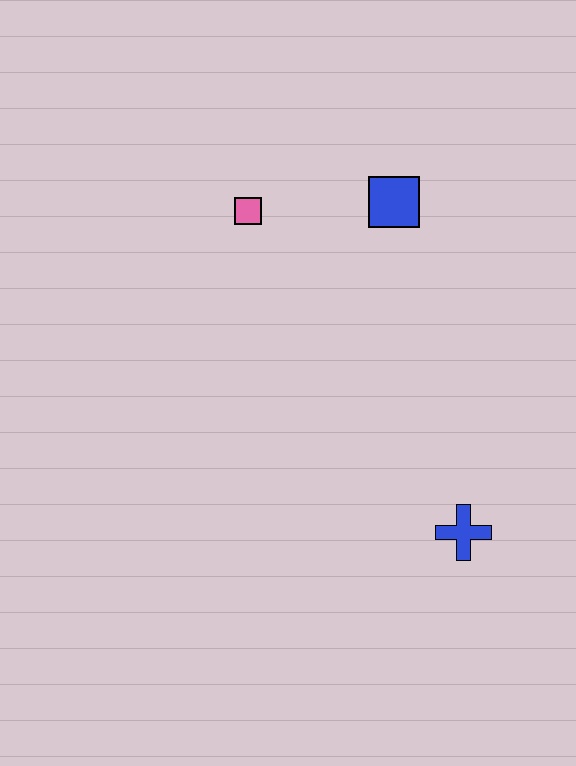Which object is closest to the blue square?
The pink square is closest to the blue square.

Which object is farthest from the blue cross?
The pink square is farthest from the blue cross.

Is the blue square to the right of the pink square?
Yes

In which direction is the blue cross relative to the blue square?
The blue cross is below the blue square.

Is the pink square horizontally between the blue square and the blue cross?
No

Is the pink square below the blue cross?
No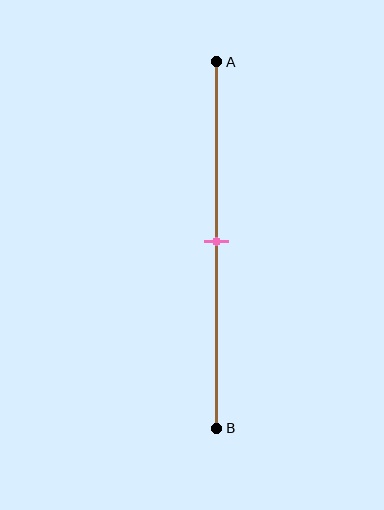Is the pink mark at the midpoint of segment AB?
Yes, the mark is approximately at the midpoint.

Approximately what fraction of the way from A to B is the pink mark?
The pink mark is approximately 50% of the way from A to B.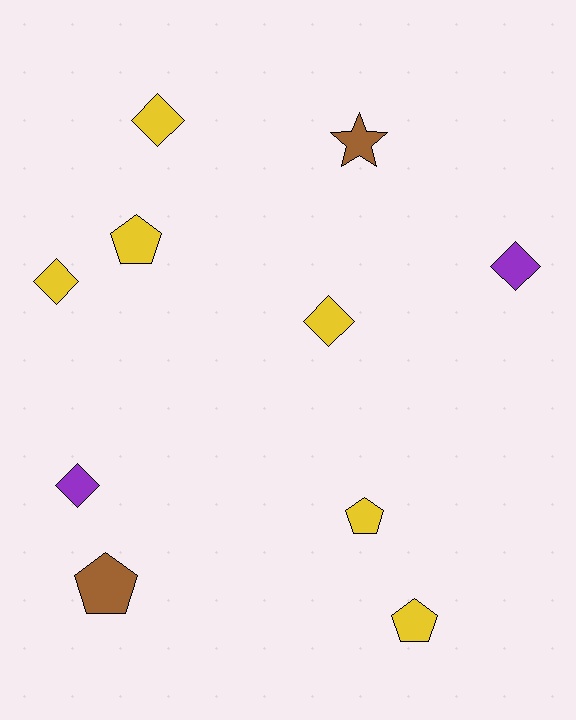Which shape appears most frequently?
Diamond, with 5 objects.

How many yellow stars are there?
There are no yellow stars.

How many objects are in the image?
There are 10 objects.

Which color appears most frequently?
Yellow, with 6 objects.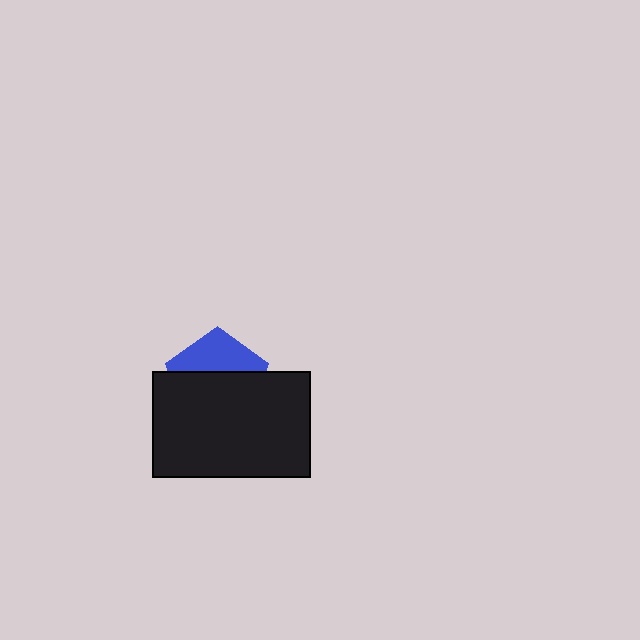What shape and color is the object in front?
The object in front is a black rectangle.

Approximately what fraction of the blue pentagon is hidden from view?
Roughly 61% of the blue pentagon is hidden behind the black rectangle.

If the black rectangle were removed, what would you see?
You would see the complete blue pentagon.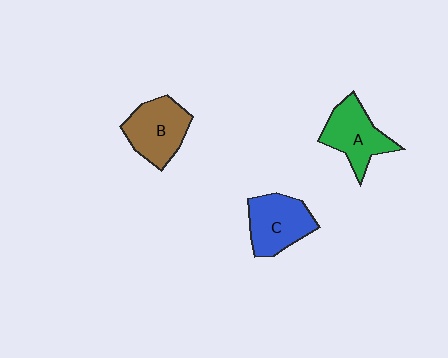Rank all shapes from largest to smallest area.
From largest to smallest: B (brown), C (blue), A (green).